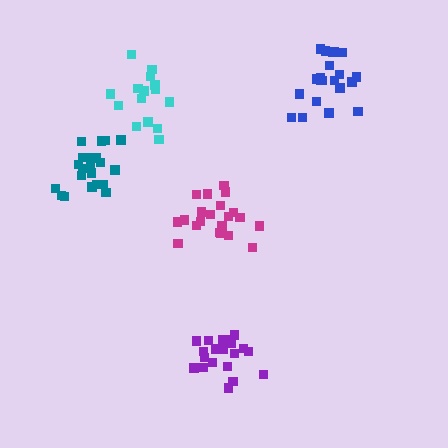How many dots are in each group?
Group 1: 21 dots, Group 2: 21 dots, Group 3: 21 dots, Group 4: 15 dots, Group 5: 20 dots (98 total).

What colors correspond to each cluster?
The clusters are colored: blue, magenta, teal, cyan, purple.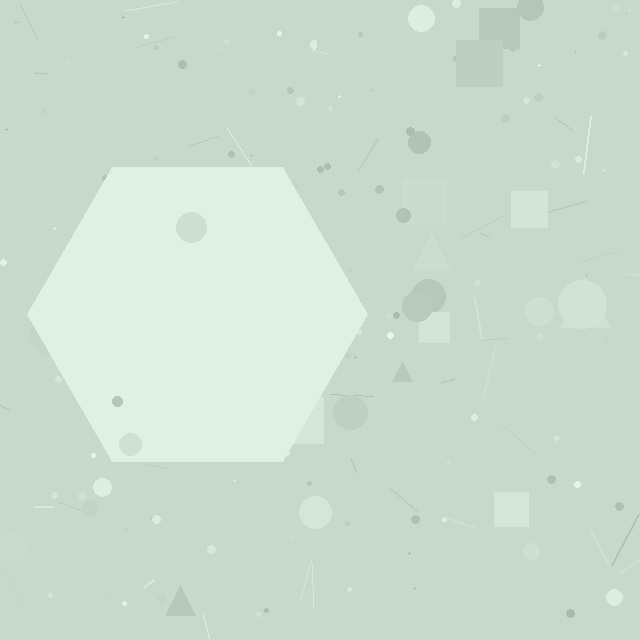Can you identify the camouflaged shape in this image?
The camouflaged shape is a hexagon.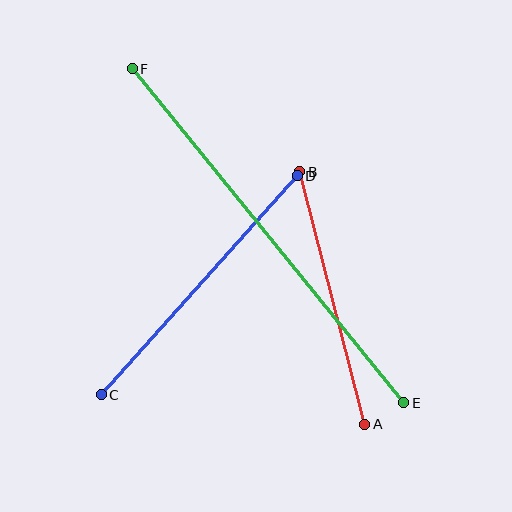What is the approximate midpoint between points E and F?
The midpoint is at approximately (268, 236) pixels.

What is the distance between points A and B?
The distance is approximately 260 pixels.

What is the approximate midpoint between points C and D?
The midpoint is at approximately (199, 285) pixels.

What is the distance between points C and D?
The distance is approximately 294 pixels.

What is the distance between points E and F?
The distance is approximately 430 pixels.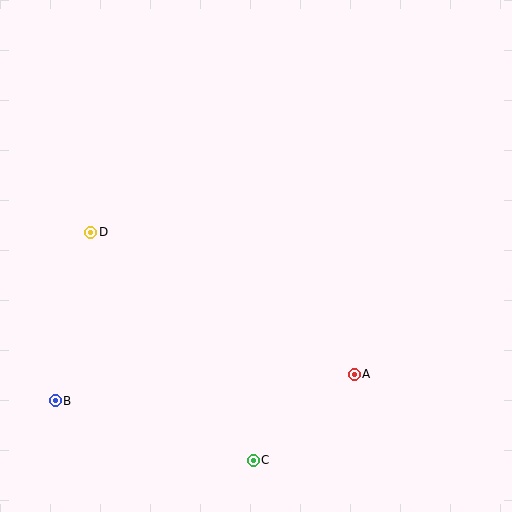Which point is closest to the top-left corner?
Point D is closest to the top-left corner.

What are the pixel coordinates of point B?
Point B is at (55, 401).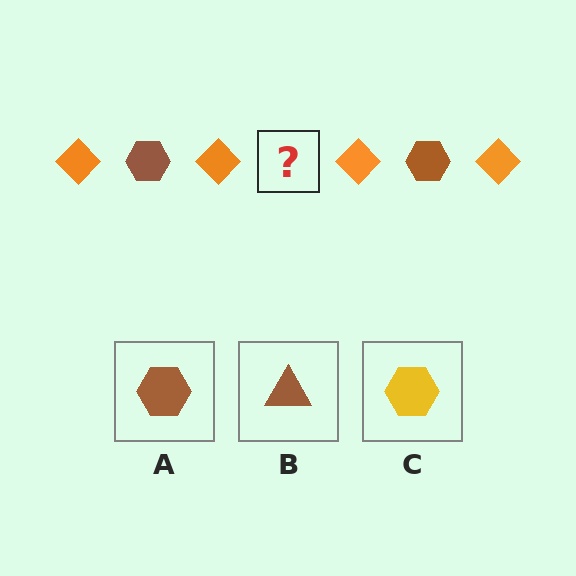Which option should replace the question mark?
Option A.